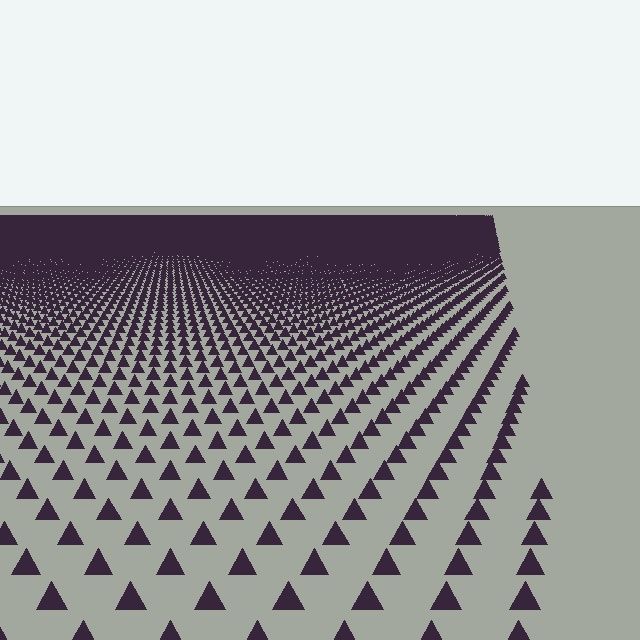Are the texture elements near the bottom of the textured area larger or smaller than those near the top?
Larger. Near the bottom, elements are closer to the viewer and appear at a bigger on-screen size.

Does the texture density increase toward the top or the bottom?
Density increases toward the top.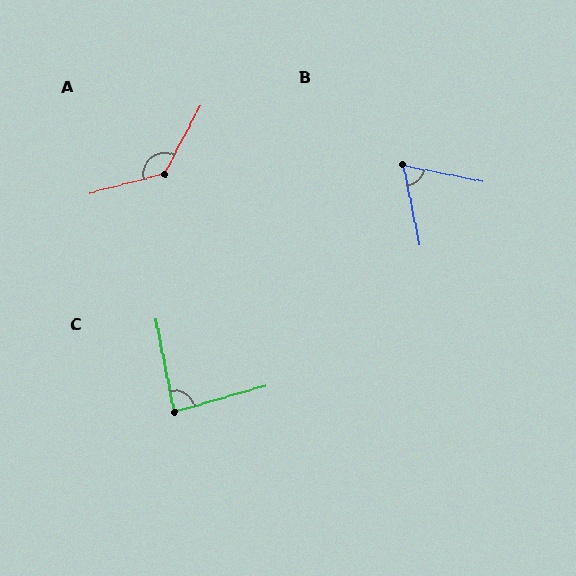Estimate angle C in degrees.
Approximately 85 degrees.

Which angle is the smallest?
B, at approximately 66 degrees.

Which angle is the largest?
A, at approximately 132 degrees.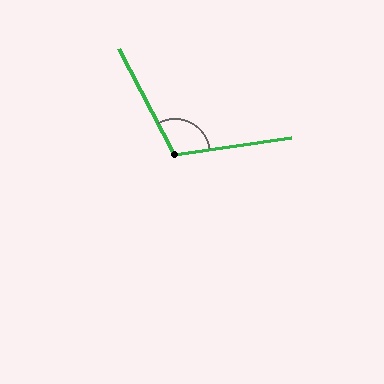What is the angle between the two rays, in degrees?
Approximately 110 degrees.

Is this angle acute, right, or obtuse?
It is obtuse.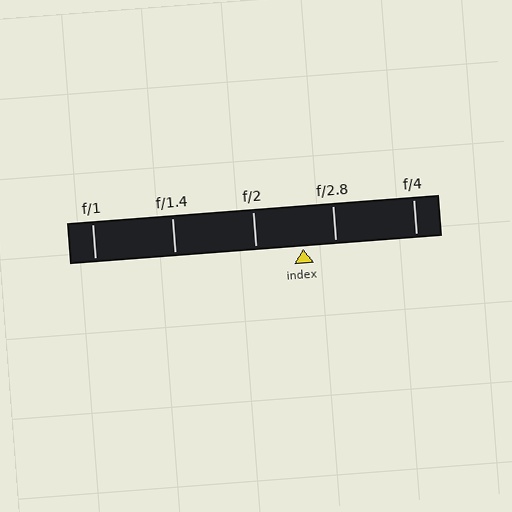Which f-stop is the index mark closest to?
The index mark is closest to f/2.8.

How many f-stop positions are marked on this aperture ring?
There are 5 f-stop positions marked.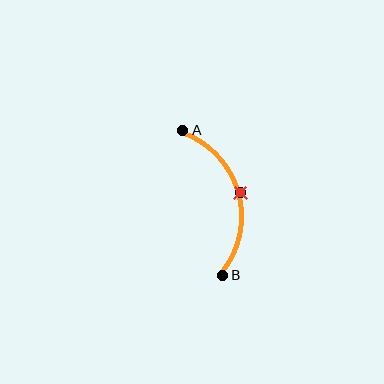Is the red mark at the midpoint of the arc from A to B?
Yes. The red mark lies on the arc at equal arc-length from both A and B — it is the arc midpoint.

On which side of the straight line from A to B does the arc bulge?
The arc bulges to the right of the straight line connecting A and B.